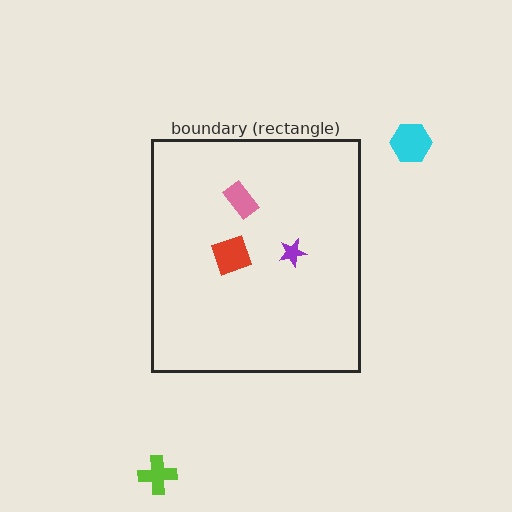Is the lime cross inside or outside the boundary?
Outside.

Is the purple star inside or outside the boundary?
Inside.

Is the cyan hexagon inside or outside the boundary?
Outside.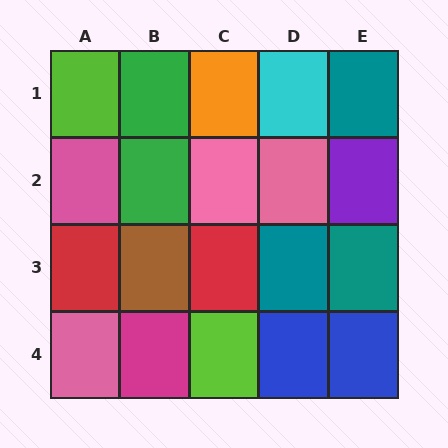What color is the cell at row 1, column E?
Teal.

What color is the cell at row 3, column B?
Brown.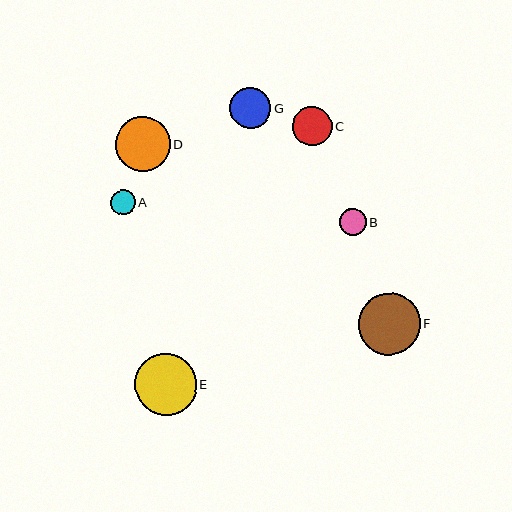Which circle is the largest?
Circle E is the largest with a size of approximately 62 pixels.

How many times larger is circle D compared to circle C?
Circle D is approximately 1.4 times the size of circle C.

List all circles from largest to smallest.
From largest to smallest: E, F, D, G, C, B, A.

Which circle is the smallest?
Circle A is the smallest with a size of approximately 25 pixels.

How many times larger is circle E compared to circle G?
Circle E is approximately 1.5 times the size of circle G.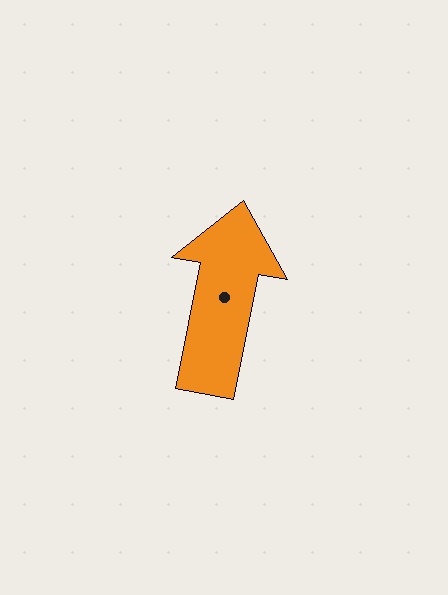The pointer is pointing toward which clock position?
Roughly 12 o'clock.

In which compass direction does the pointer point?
North.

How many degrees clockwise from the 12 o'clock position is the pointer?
Approximately 11 degrees.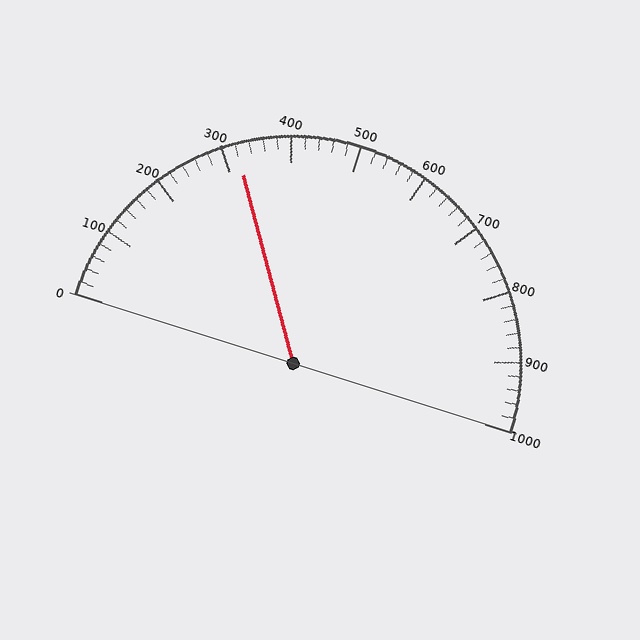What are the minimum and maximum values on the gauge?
The gauge ranges from 0 to 1000.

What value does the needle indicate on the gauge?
The needle indicates approximately 320.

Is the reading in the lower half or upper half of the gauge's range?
The reading is in the lower half of the range (0 to 1000).